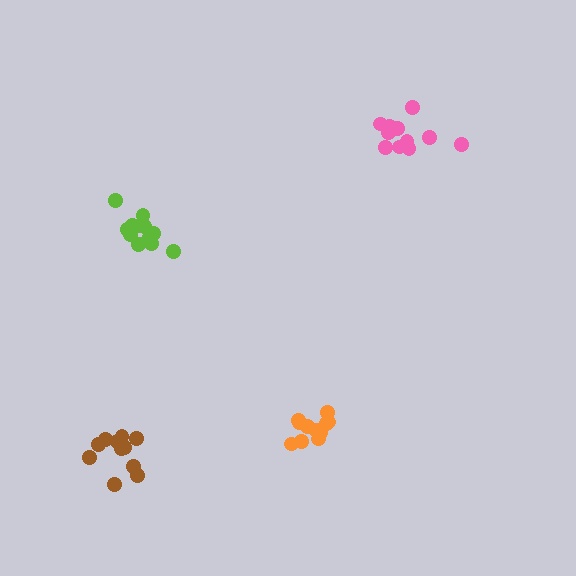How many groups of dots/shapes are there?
There are 4 groups.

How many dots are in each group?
Group 1: 12 dots, Group 2: 11 dots, Group 3: 11 dots, Group 4: 11 dots (45 total).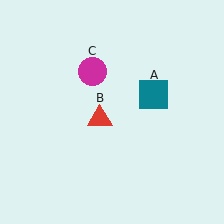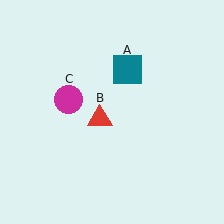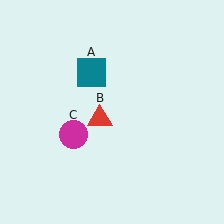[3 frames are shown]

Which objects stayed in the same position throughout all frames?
Red triangle (object B) remained stationary.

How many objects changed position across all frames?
2 objects changed position: teal square (object A), magenta circle (object C).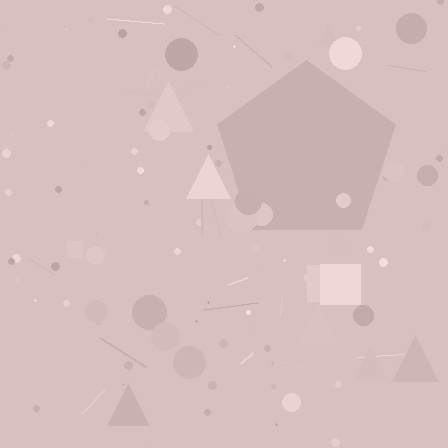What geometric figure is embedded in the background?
A pentagon is embedded in the background.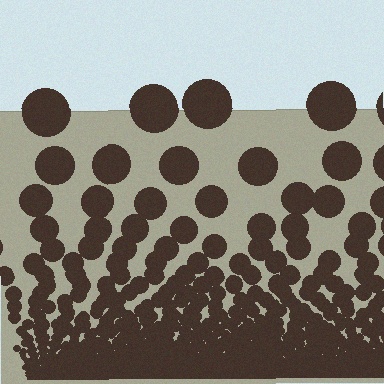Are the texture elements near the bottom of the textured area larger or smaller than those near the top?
Smaller. The gradient is inverted — elements near the bottom are smaller and denser.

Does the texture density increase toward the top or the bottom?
Density increases toward the bottom.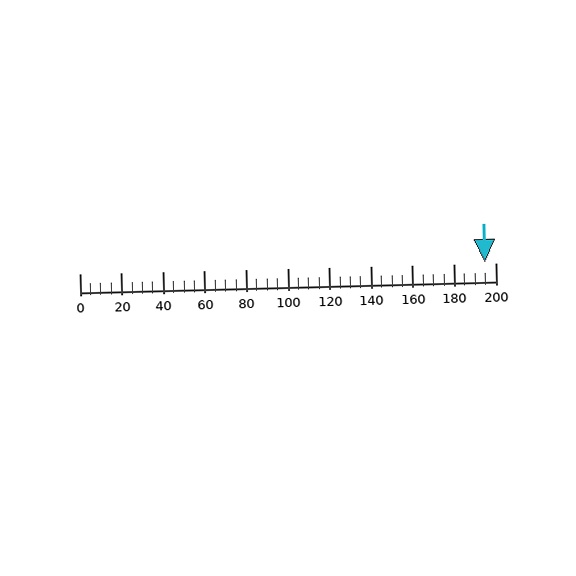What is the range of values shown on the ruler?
The ruler shows values from 0 to 200.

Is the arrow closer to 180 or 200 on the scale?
The arrow is closer to 200.